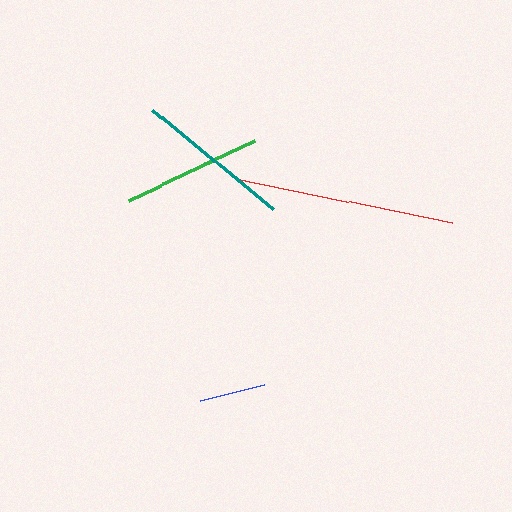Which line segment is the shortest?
The blue line is the shortest at approximately 66 pixels.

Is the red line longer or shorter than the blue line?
The red line is longer than the blue line.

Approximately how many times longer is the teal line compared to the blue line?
The teal line is approximately 2.4 times the length of the blue line.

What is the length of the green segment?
The green segment is approximately 140 pixels long.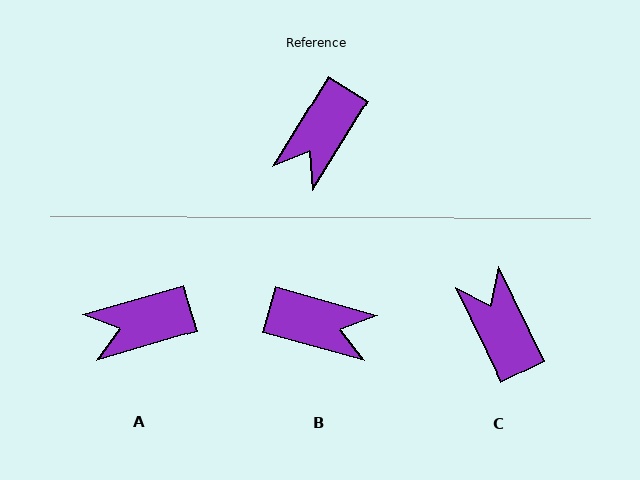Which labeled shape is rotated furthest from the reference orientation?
C, about 123 degrees away.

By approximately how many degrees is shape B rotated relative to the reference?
Approximately 106 degrees counter-clockwise.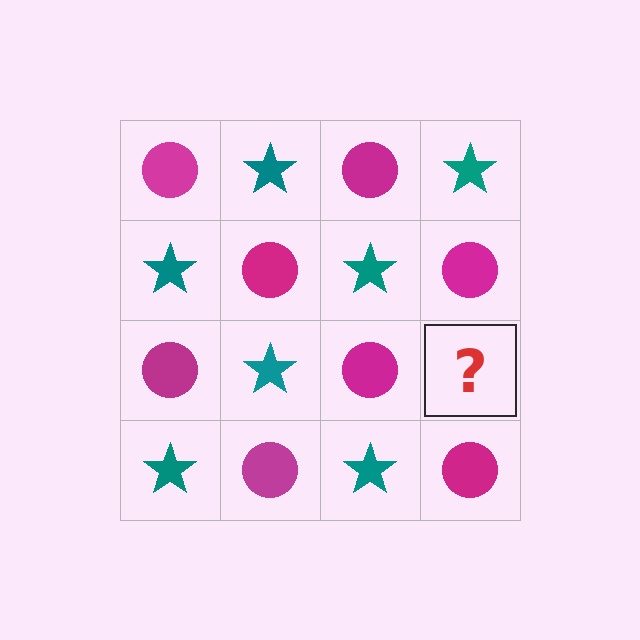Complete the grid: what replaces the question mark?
The question mark should be replaced with a teal star.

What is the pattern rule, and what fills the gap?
The rule is that it alternates magenta circle and teal star in a checkerboard pattern. The gap should be filled with a teal star.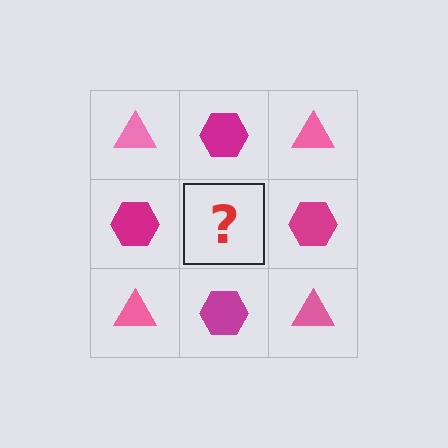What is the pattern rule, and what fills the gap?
The rule is that it alternates pink triangle and magenta hexagon in a checkerboard pattern. The gap should be filled with a pink triangle.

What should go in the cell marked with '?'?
The missing cell should contain a pink triangle.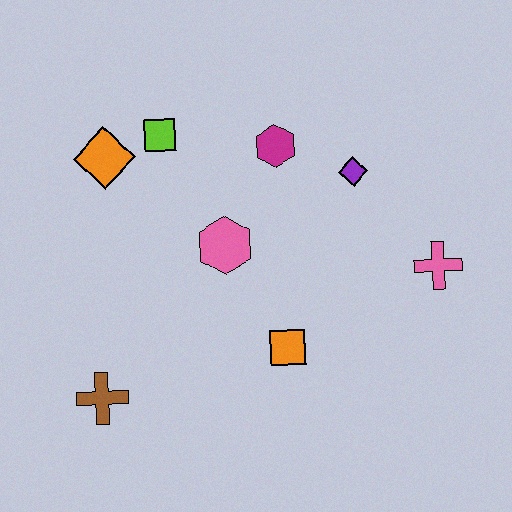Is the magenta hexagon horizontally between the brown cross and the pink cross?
Yes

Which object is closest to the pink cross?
The purple diamond is closest to the pink cross.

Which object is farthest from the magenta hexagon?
The brown cross is farthest from the magenta hexagon.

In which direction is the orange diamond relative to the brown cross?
The orange diamond is above the brown cross.